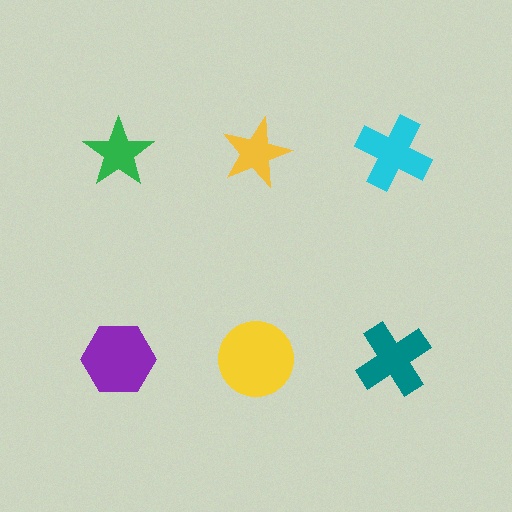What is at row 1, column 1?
A green star.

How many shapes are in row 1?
3 shapes.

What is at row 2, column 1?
A purple hexagon.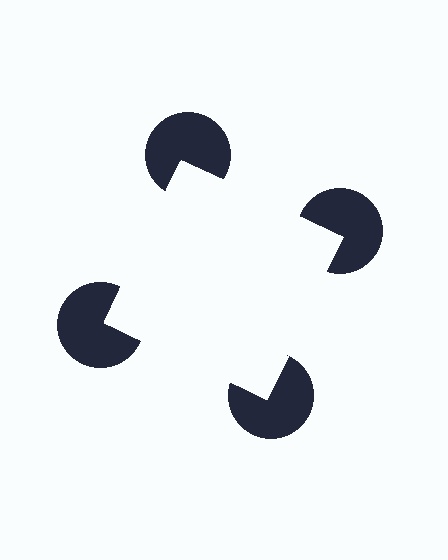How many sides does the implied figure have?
4 sides.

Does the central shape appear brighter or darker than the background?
It typically appears slightly brighter than the background, even though no actual brightness change is drawn.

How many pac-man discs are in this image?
There are 4 — one at each vertex of the illusory square.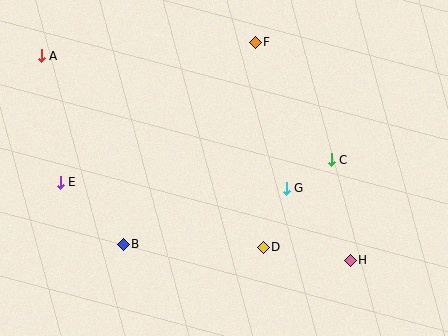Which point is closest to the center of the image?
Point G at (286, 188) is closest to the center.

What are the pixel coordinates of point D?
Point D is at (263, 247).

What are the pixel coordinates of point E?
Point E is at (60, 182).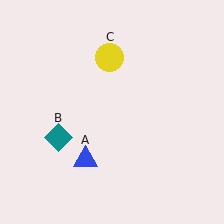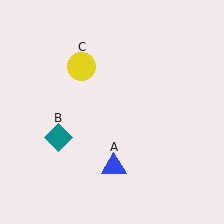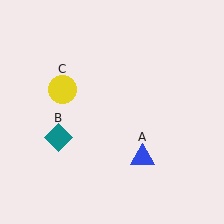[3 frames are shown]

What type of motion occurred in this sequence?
The blue triangle (object A), yellow circle (object C) rotated counterclockwise around the center of the scene.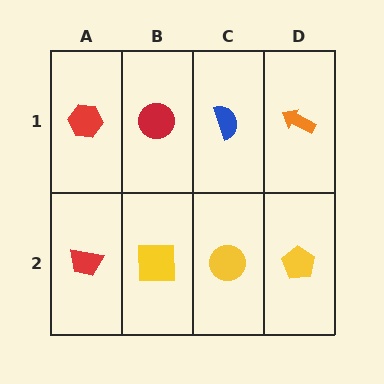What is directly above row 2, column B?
A red circle.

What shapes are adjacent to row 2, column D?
An orange arrow (row 1, column D), a yellow circle (row 2, column C).